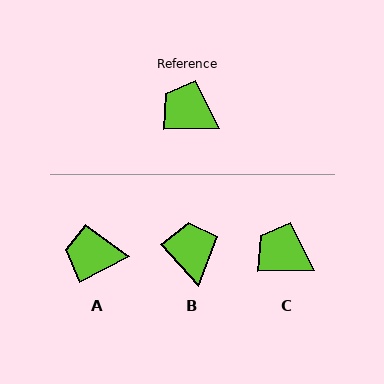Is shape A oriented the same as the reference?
No, it is off by about 27 degrees.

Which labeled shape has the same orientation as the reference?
C.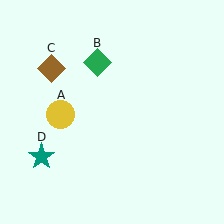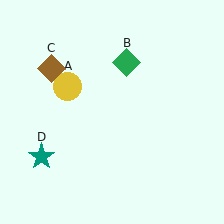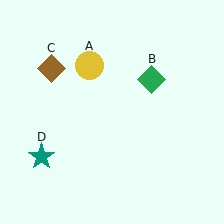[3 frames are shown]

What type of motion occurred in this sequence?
The yellow circle (object A), green diamond (object B) rotated clockwise around the center of the scene.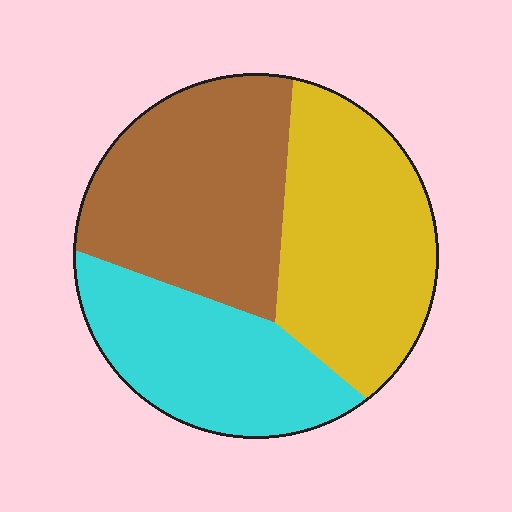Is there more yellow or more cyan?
Yellow.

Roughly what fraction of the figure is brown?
Brown takes up about three eighths (3/8) of the figure.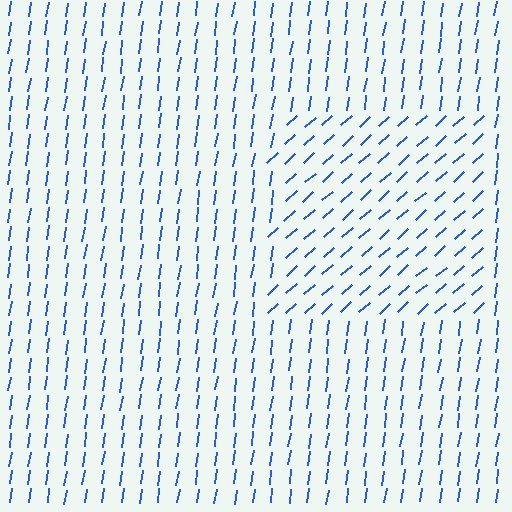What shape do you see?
I see a rectangle.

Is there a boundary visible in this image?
Yes, there is a texture boundary formed by a change in line orientation.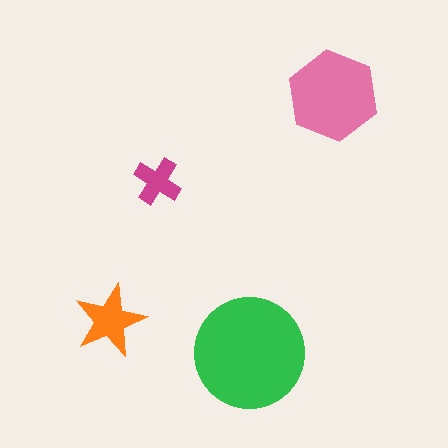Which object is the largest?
The green circle.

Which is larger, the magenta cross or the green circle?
The green circle.